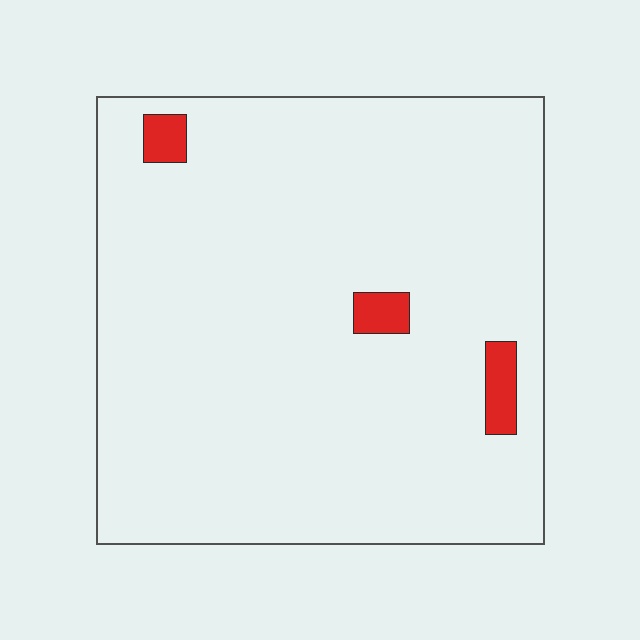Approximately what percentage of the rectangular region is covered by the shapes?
Approximately 5%.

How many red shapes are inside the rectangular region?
3.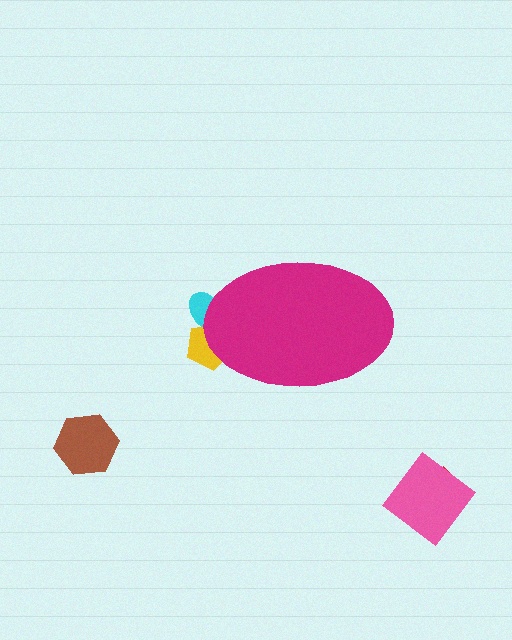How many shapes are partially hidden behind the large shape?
2 shapes are partially hidden.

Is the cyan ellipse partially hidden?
Yes, the cyan ellipse is partially hidden behind the magenta ellipse.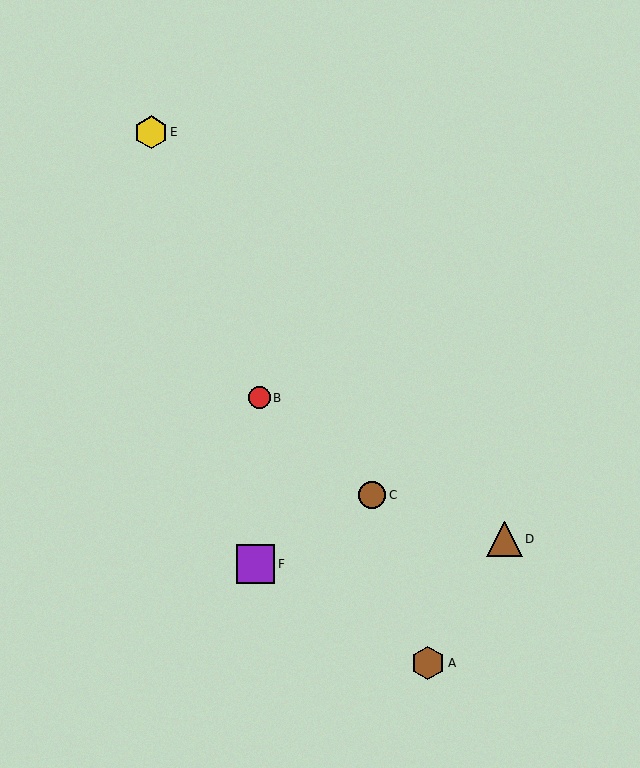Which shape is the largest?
The purple square (labeled F) is the largest.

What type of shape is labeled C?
Shape C is a brown circle.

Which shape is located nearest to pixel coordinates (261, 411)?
The red circle (labeled B) at (259, 398) is nearest to that location.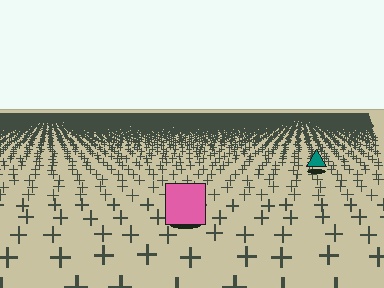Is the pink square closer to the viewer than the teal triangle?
Yes. The pink square is closer — you can tell from the texture gradient: the ground texture is coarser near it.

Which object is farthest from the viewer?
The teal triangle is farthest from the viewer. It appears smaller and the ground texture around it is denser.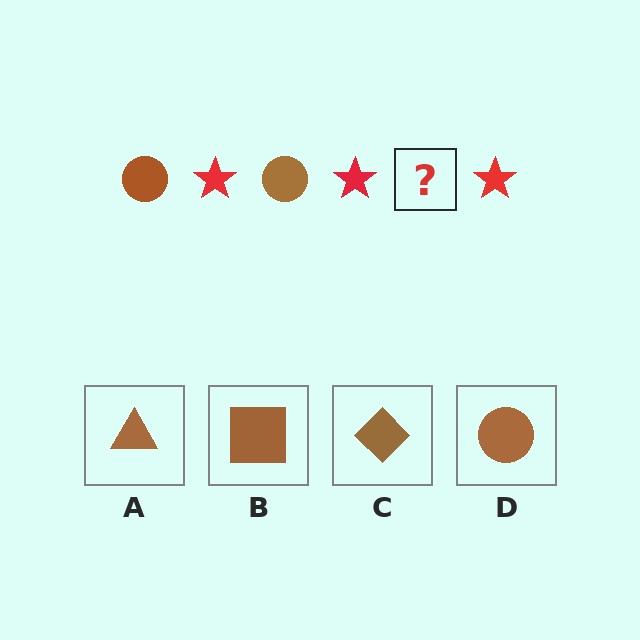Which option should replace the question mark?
Option D.